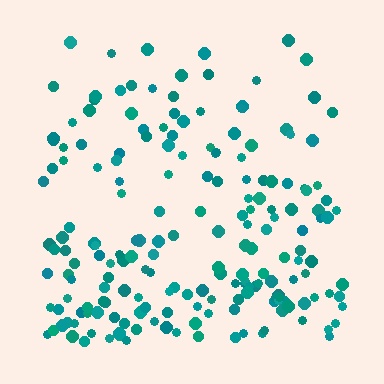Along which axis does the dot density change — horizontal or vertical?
Vertical.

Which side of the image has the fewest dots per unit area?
The top.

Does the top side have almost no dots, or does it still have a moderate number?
Still a moderate number, just noticeably fewer than the bottom.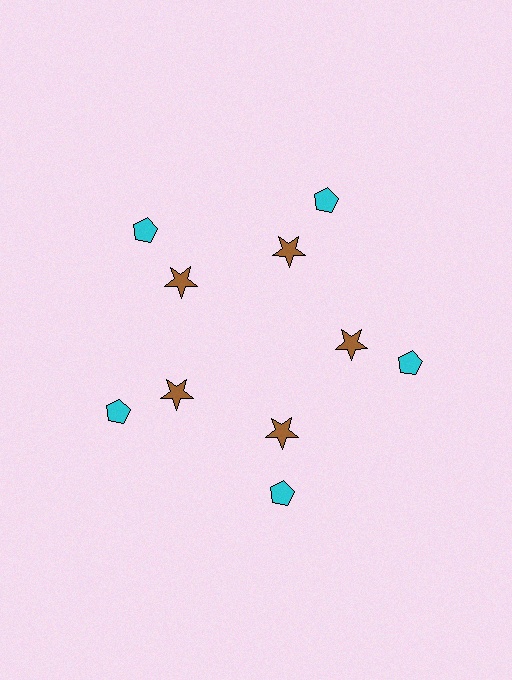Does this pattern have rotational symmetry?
Yes, this pattern has 5-fold rotational symmetry. It looks the same after rotating 72 degrees around the center.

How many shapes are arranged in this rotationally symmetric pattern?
There are 10 shapes, arranged in 5 groups of 2.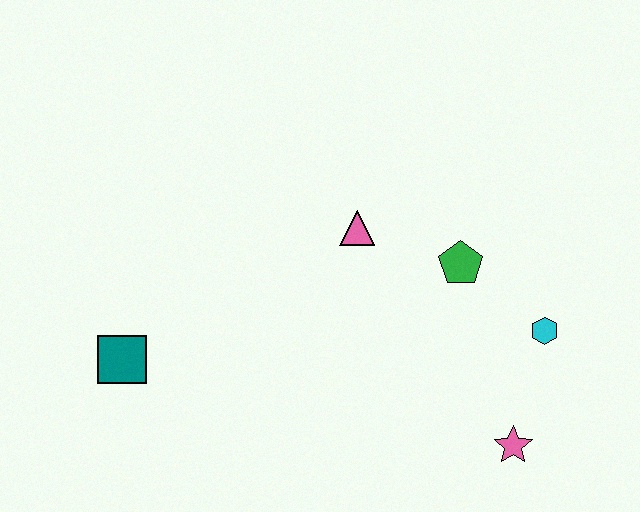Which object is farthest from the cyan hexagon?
The teal square is farthest from the cyan hexagon.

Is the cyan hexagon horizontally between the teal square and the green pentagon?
No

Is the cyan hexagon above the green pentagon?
No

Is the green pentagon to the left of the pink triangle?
No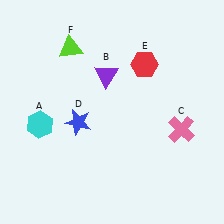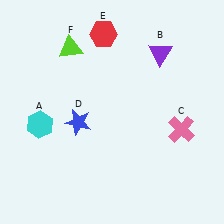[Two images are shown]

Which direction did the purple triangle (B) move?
The purple triangle (B) moved right.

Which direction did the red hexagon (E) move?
The red hexagon (E) moved left.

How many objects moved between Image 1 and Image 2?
2 objects moved between the two images.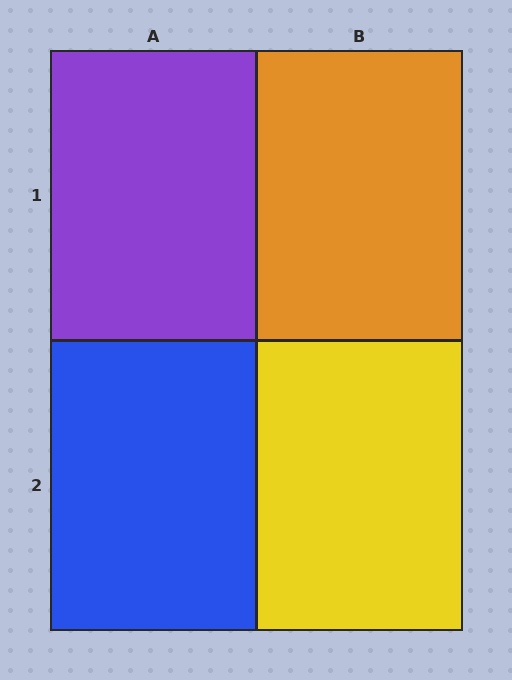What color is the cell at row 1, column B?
Orange.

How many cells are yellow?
1 cell is yellow.